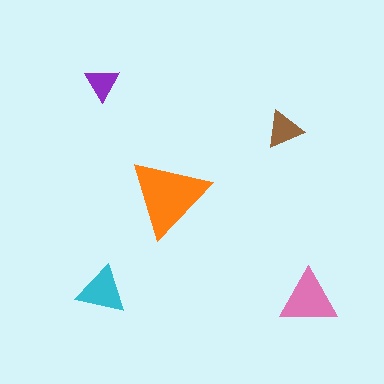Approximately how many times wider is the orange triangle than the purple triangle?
About 2.5 times wider.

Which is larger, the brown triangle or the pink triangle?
The pink one.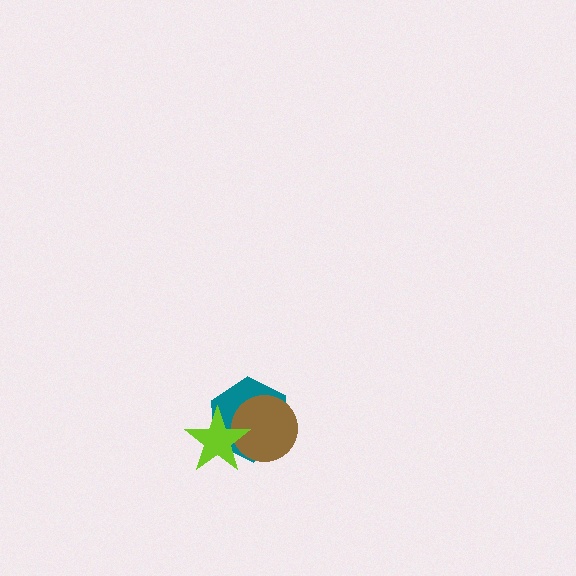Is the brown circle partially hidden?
Yes, it is partially covered by another shape.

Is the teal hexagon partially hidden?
Yes, it is partially covered by another shape.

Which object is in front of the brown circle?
The lime star is in front of the brown circle.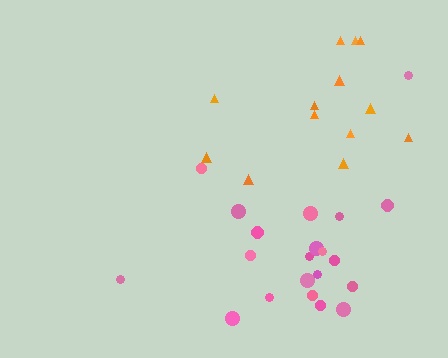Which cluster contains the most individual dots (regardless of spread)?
Pink (21).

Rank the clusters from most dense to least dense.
pink, orange.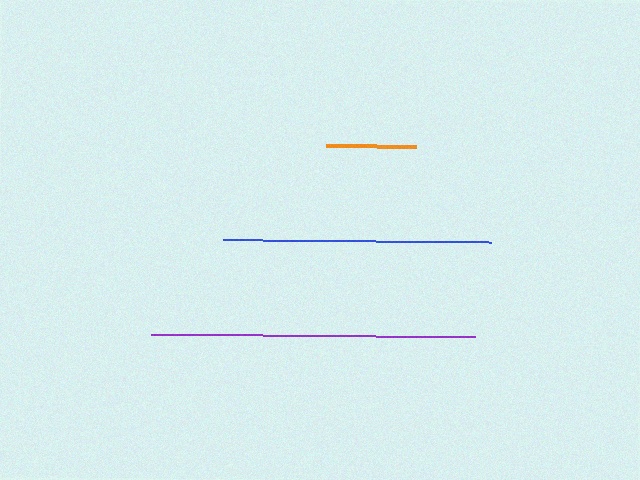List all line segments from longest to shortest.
From longest to shortest: purple, blue, orange.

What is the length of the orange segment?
The orange segment is approximately 90 pixels long.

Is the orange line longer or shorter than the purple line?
The purple line is longer than the orange line.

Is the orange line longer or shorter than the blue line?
The blue line is longer than the orange line.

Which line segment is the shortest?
The orange line is the shortest at approximately 90 pixels.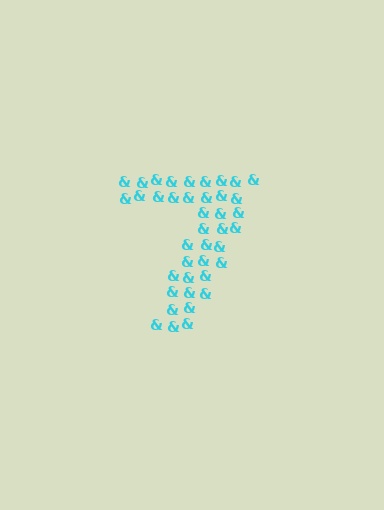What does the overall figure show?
The overall figure shows the digit 7.